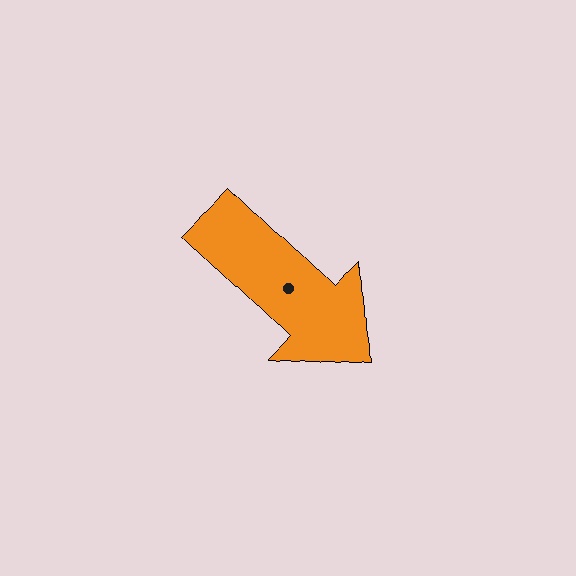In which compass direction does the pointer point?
Southeast.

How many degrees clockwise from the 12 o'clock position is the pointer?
Approximately 135 degrees.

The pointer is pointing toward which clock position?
Roughly 4 o'clock.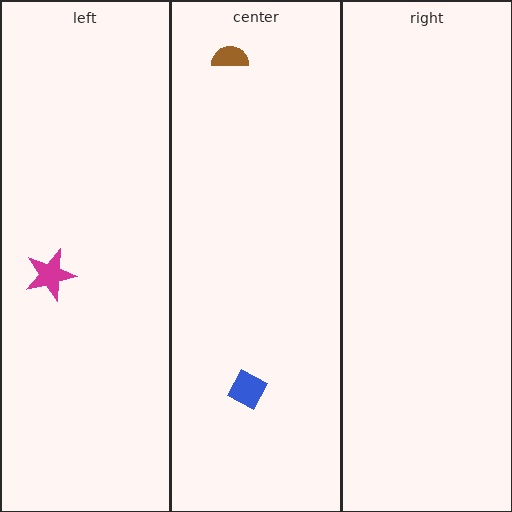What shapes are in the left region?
The magenta star.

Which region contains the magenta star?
The left region.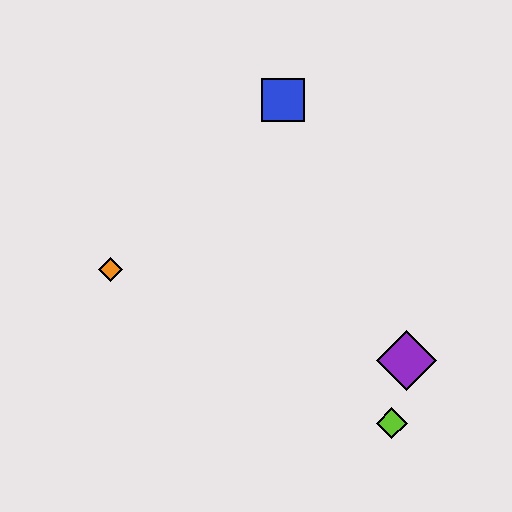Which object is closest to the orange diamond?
The blue square is closest to the orange diamond.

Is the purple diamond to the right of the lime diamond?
Yes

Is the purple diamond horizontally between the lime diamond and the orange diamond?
No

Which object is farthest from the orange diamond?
The lime diamond is farthest from the orange diamond.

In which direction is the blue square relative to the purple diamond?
The blue square is above the purple diamond.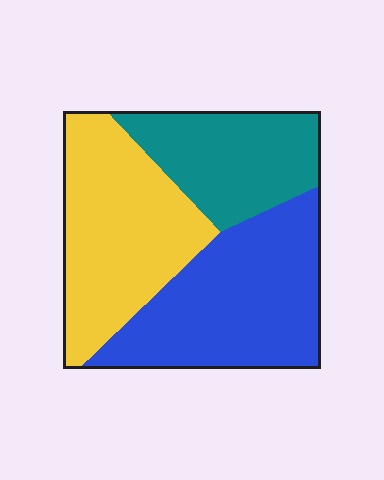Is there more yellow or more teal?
Yellow.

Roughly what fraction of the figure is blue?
Blue covers around 40% of the figure.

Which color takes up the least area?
Teal, at roughly 25%.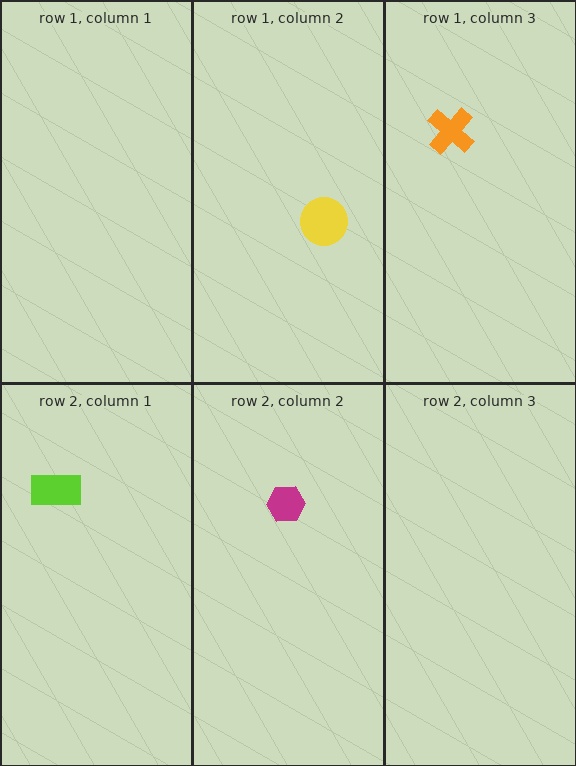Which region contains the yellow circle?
The row 1, column 2 region.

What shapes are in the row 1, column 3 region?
The orange cross.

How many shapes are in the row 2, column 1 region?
1.